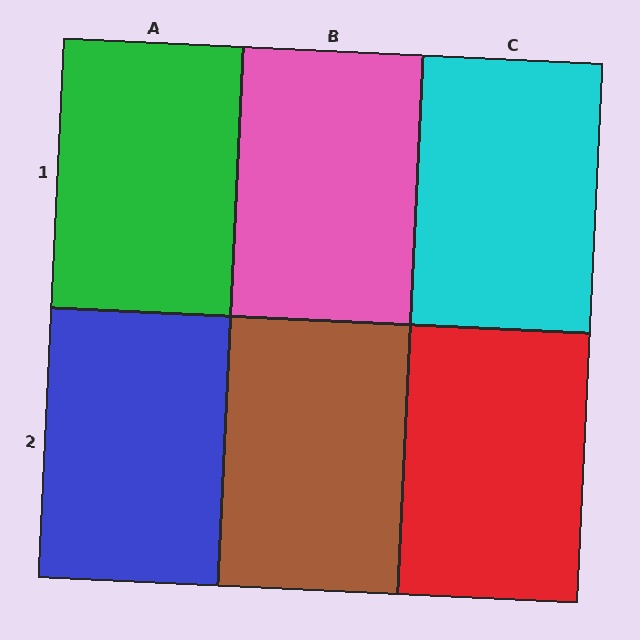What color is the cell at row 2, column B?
Brown.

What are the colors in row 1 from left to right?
Green, pink, cyan.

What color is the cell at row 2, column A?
Blue.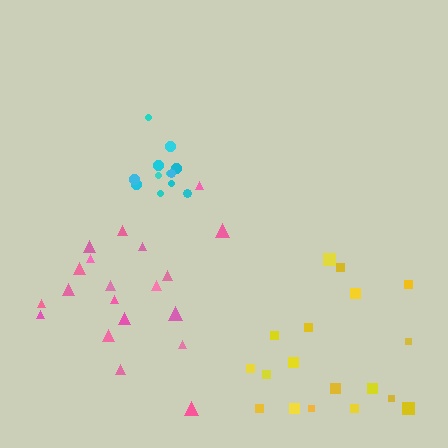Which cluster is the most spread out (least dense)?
Yellow.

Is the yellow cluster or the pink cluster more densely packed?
Pink.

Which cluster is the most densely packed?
Cyan.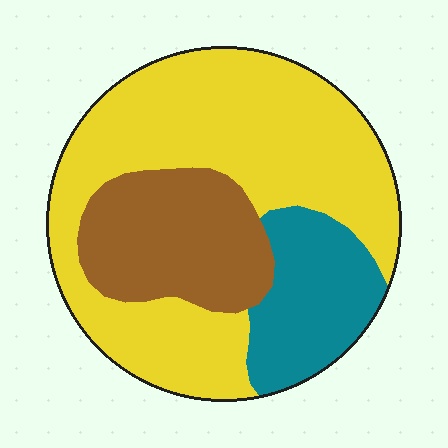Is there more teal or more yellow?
Yellow.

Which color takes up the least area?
Teal, at roughly 20%.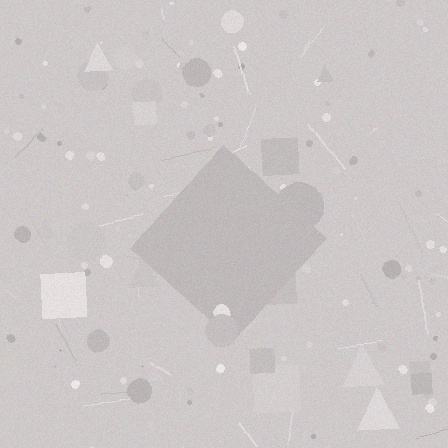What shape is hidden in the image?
A diamond is hidden in the image.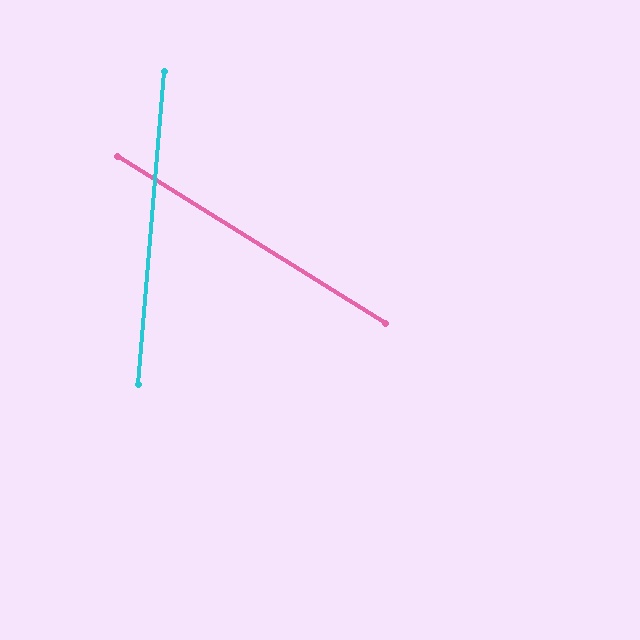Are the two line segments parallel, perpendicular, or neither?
Neither parallel nor perpendicular — they differ by about 63°.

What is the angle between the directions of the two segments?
Approximately 63 degrees.